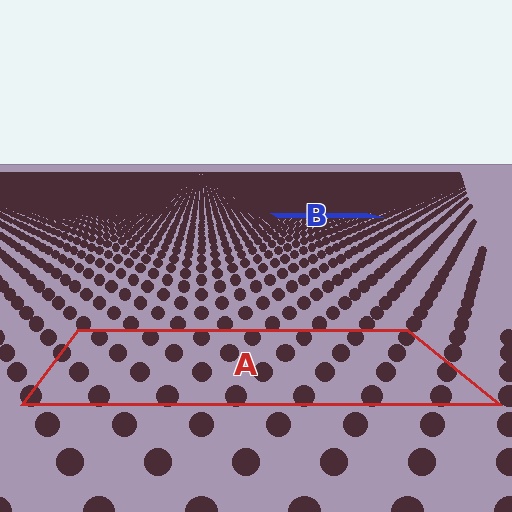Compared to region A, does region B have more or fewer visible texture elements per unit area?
Region B has more texture elements per unit area — they are packed more densely because it is farther away.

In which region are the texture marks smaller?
The texture marks are smaller in region B, because it is farther away.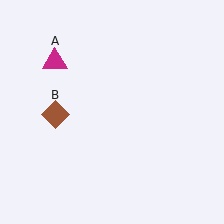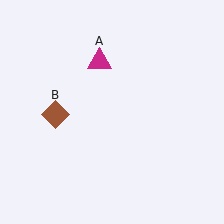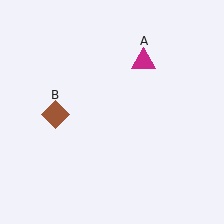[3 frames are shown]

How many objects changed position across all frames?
1 object changed position: magenta triangle (object A).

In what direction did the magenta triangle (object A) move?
The magenta triangle (object A) moved right.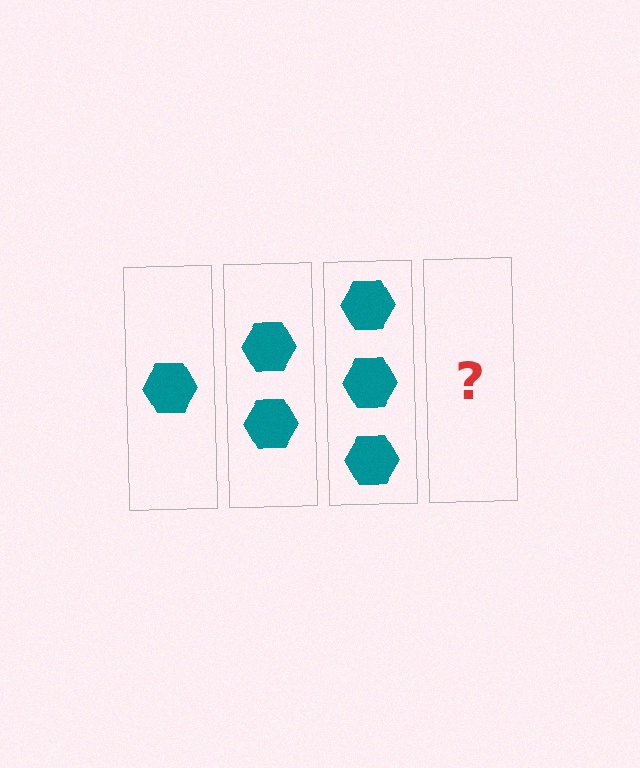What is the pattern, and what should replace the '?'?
The pattern is that each step adds one more hexagon. The '?' should be 4 hexagons.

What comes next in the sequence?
The next element should be 4 hexagons.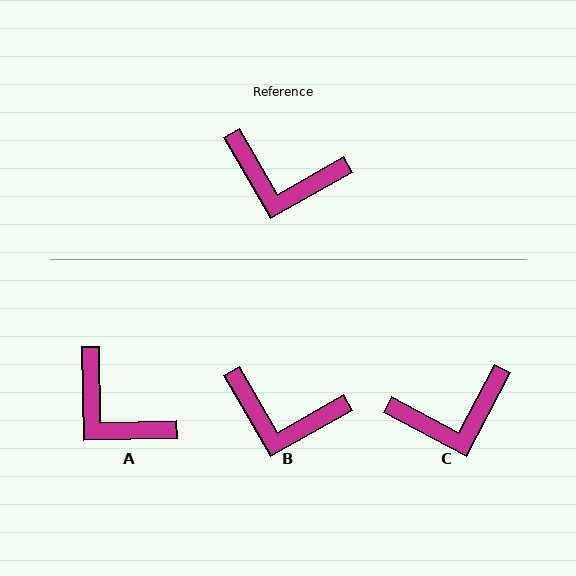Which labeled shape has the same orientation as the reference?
B.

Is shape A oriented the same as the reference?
No, it is off by about 29 degrees.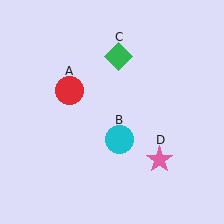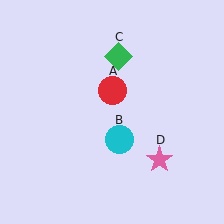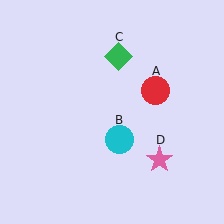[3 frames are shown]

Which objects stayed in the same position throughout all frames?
Cyan circle (object B) and green diamond (object C) and pink star (object D) remained stationary.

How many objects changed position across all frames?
1 object changed position: red circle (object A).